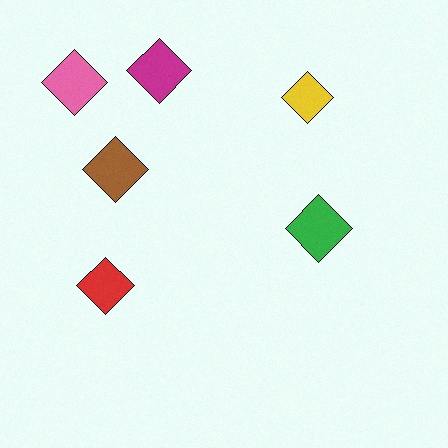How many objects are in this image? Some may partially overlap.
There are 6 objects.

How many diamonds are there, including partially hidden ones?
There are 6 diamonds.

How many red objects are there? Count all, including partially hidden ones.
There is 1 red object.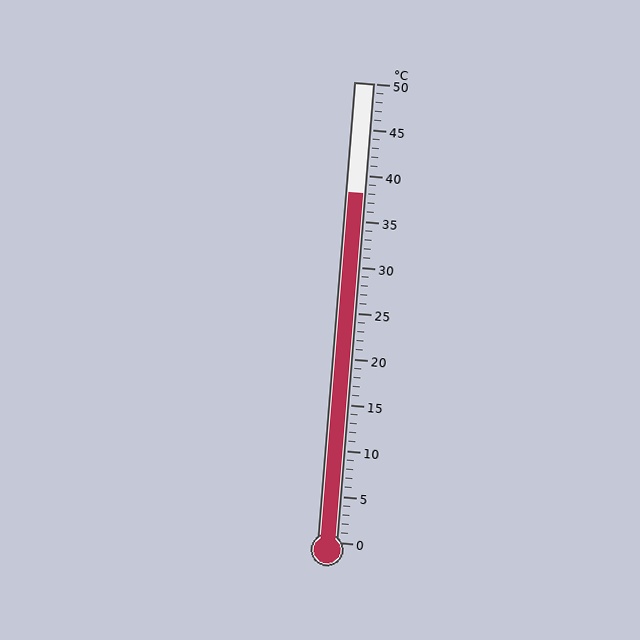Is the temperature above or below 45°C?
The temperature is below 45°C.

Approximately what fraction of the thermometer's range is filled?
The thermometer is filled to approximately 75% of its range.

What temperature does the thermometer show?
The thermometer shows approximately 38°C.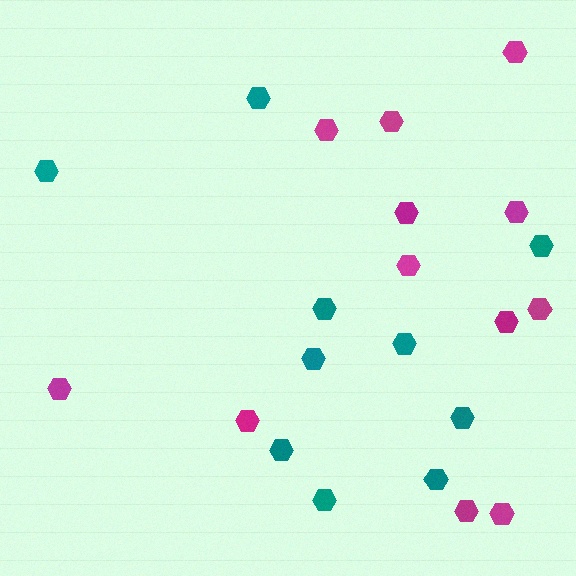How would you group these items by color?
There are 2 groups: one group of magenta hexagons (12) and one group of teal hexagons (10).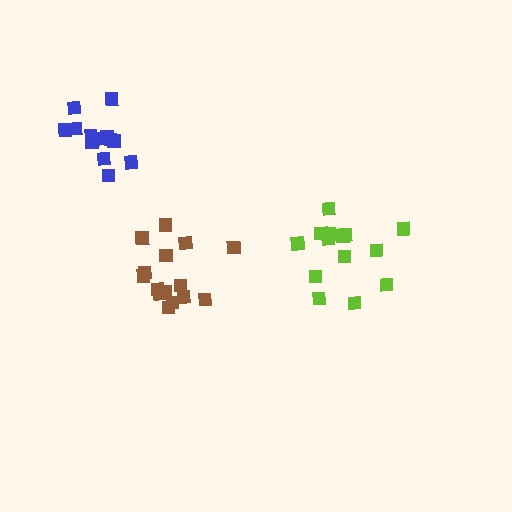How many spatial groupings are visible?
There are 3 spatial groupings.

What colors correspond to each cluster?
The clusters are colored: brown, blue, lime.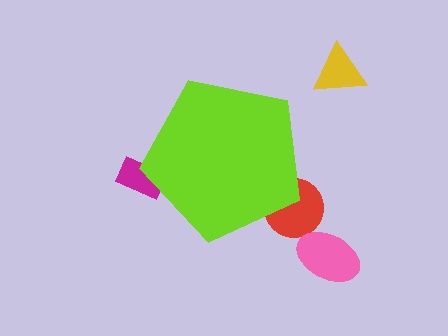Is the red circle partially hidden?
Yes, the red circle is partially hidden behind the lime pentagon.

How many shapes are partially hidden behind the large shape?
2 shapes are partially hidden.